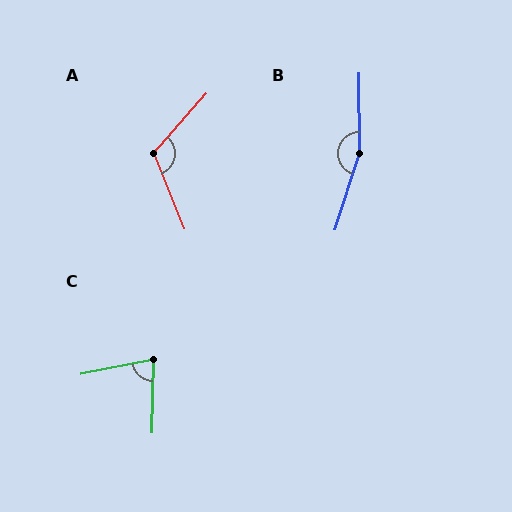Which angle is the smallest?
C, at approximately 78 degrees.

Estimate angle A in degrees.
Approximately 116 degrees.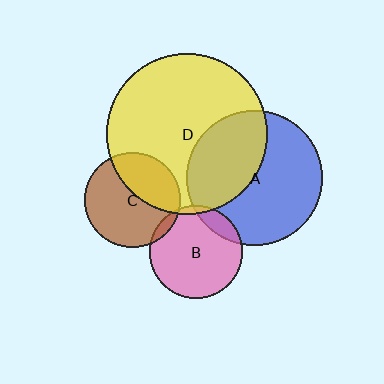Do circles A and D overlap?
Yes.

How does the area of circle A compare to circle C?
Approximately 2.0 times.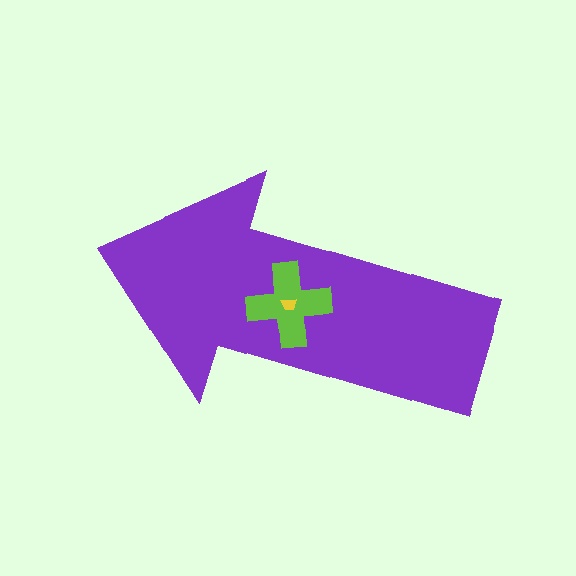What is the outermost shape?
The purple arrow.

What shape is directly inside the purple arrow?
The lime cross.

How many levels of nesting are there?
3.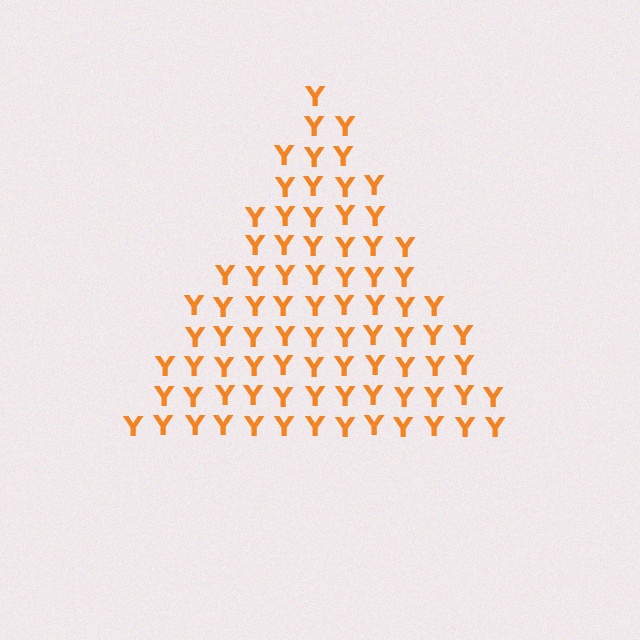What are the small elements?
The small elements are letter Y's.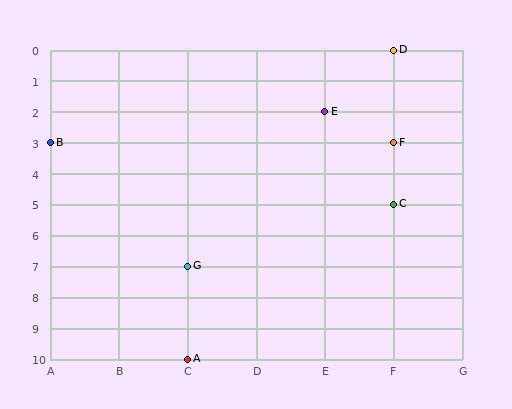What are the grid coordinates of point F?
Point F is at grid coordinates (F, 3).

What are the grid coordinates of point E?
Point E is at grid coordinates (E, 2).